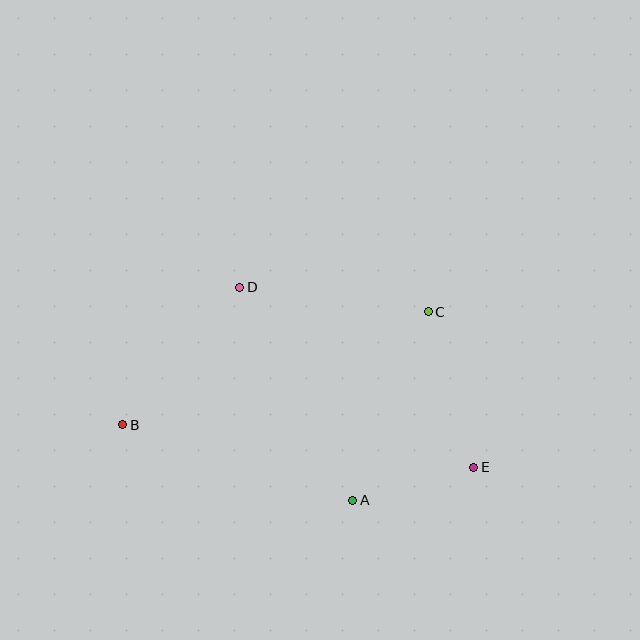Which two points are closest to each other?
Points A and E are closest to each other.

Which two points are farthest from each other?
Points B and E are farthest from each other.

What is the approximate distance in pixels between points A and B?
The distance between A and B is approximately 242 pixels.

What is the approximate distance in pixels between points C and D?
The distance between C and D is approximately 190 pixels.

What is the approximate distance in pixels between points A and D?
The distance between A and D is approximately 241 pixels.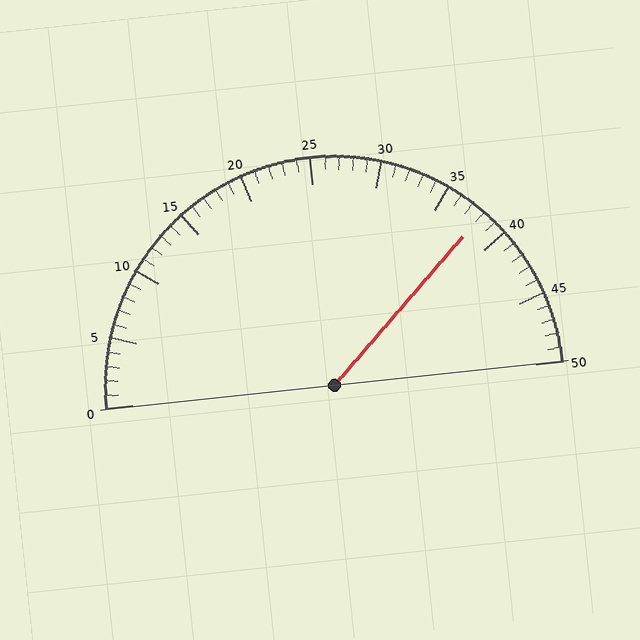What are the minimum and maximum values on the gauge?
The gauge ranges from 0 to 50.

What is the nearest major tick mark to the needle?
The nearest major tick mark is 40.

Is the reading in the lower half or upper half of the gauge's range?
The reading is in the upper half of the range (0 to 50).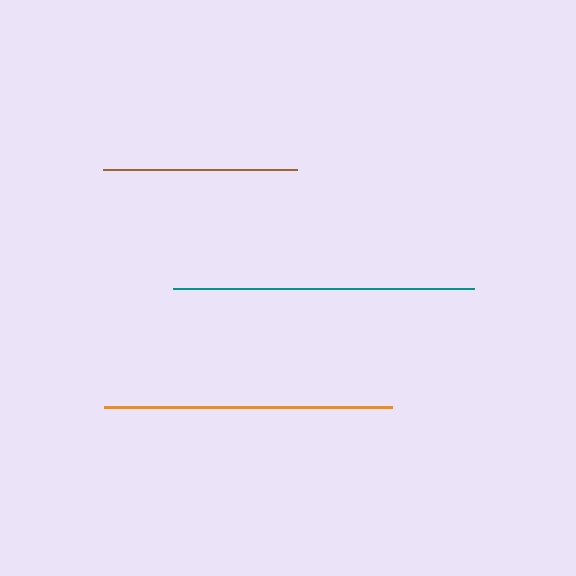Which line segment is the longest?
The teal line is the longest at approximately 300 pixels.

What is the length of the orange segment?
The orange segment is approximately 287 pixels long.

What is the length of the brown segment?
The brown segment is approximately 194 pixels long.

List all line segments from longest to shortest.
From longest to shortest: teal, orange, brown.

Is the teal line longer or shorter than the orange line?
The teal line is longer than the orange line.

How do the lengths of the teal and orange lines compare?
The teal and orange lines are approximately the same length.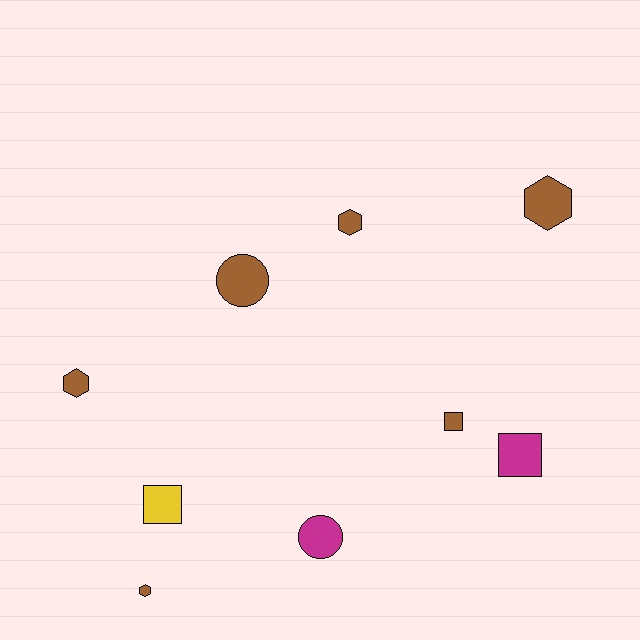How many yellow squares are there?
There is 1 yellow square.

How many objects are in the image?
There are 9 objects.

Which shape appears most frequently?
Hexagon, with 4 objects.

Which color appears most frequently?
Brown, with 6 objects.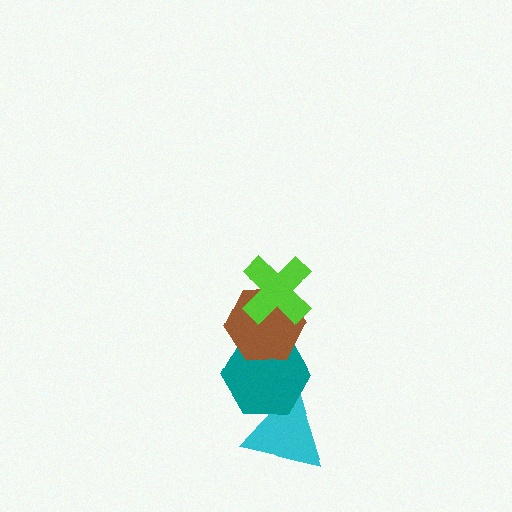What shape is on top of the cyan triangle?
The teal hexagon is on top of the cyan triangle.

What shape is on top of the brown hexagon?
The lime cross is on top of the brown hexagon.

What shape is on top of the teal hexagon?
The brown hexagon is on top of the teal hexagon.